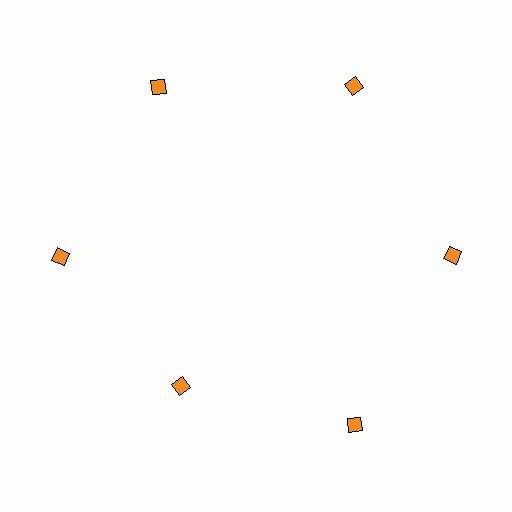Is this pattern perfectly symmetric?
No. The 6 orange diamonds are arranged in a ring, but one element near the 7 o'clock position is pulled inward toward the center, breaking the 6-fold rotational symmetry.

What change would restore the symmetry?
The symmetry would be restored by moving it outward, back onto the ring so that all 6 diamonds sit at equal angles and equal distance from the center.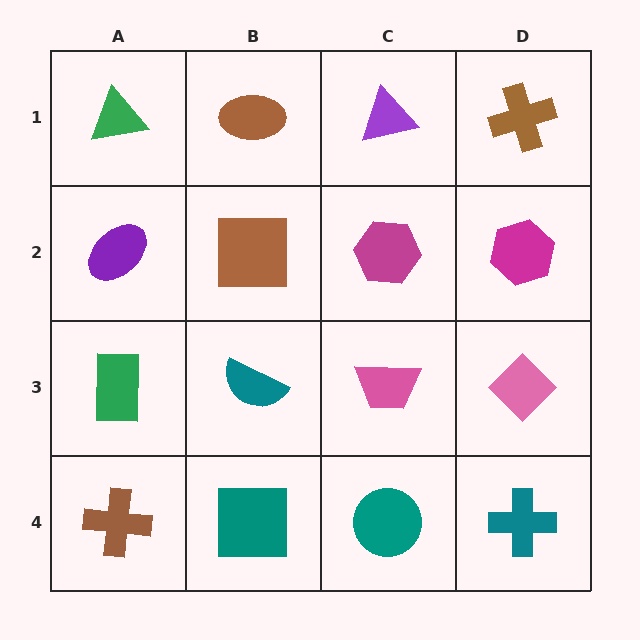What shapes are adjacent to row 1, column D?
A magenta hexagon (row 2, column D), a purple triangle (row 1, column C).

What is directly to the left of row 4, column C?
A teal square.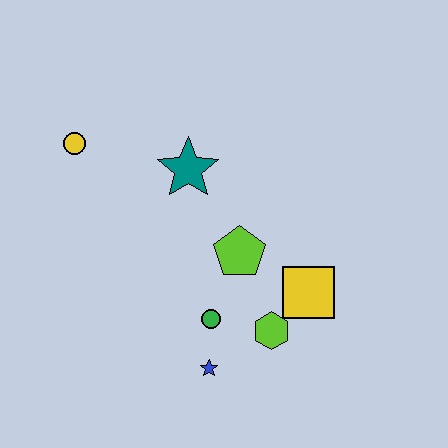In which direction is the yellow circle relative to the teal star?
The yellow circle is to the left of the teal star.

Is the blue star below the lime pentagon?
Yes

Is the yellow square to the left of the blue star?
No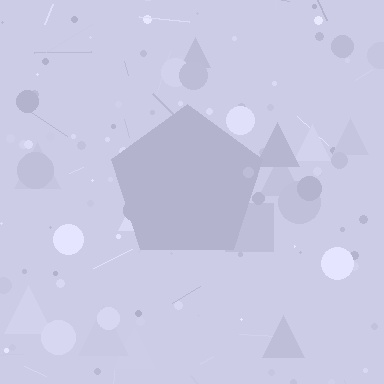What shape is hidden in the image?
A pentagon is hidden in the image.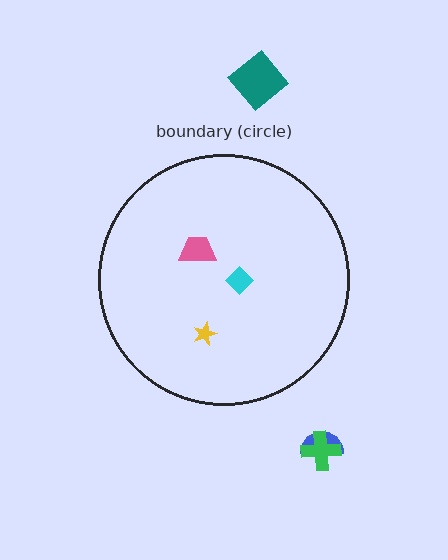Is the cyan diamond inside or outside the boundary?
Inside.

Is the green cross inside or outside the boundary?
Outside.